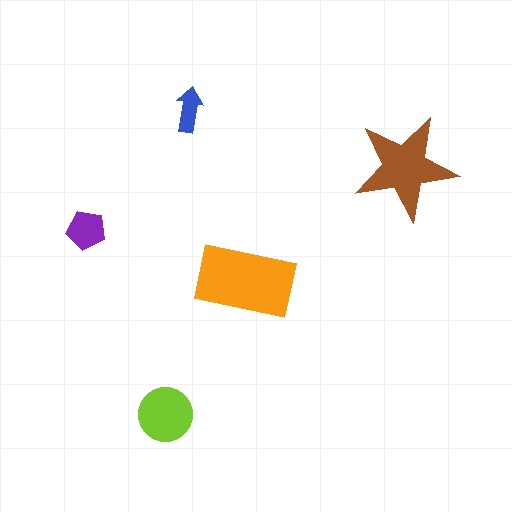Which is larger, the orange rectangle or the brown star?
The orange rectangle.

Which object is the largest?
The orange rectangle.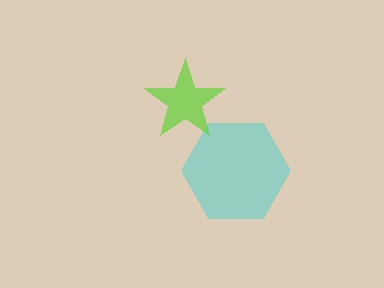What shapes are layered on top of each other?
The layered shapes are: a cyan hexagon, a lime star.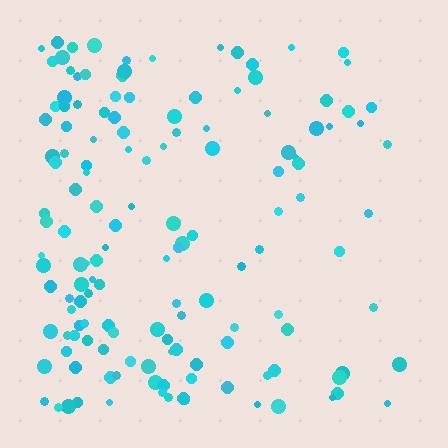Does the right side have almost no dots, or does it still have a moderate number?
Still a moderate number, just noticeably fewer than the left.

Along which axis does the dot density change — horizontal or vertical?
Horizontal.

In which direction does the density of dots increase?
From right to left, with the left side densest.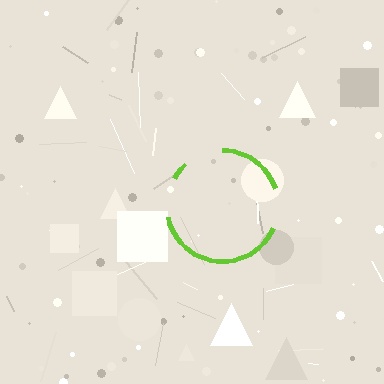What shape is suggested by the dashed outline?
The dashed outline suggests a circle.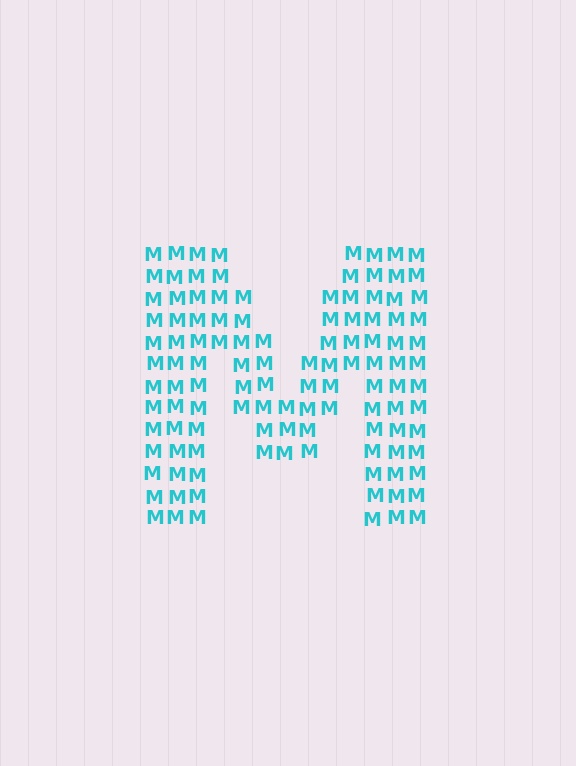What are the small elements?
The small elements are letter M's.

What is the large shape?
The large shape is the letter M.